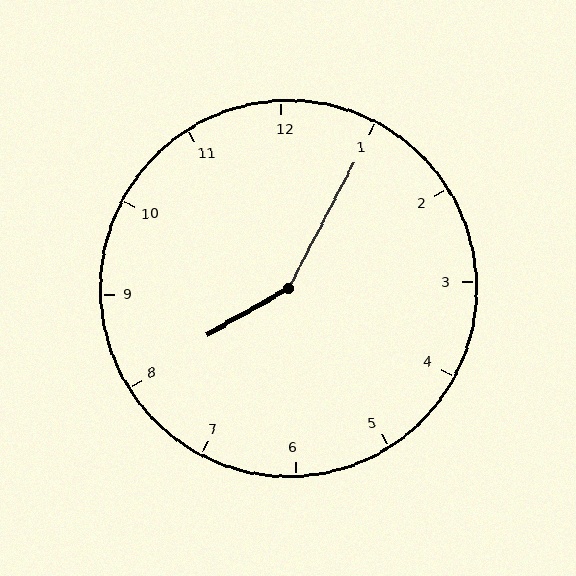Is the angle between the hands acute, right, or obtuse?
It is obtuse.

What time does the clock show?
8:05.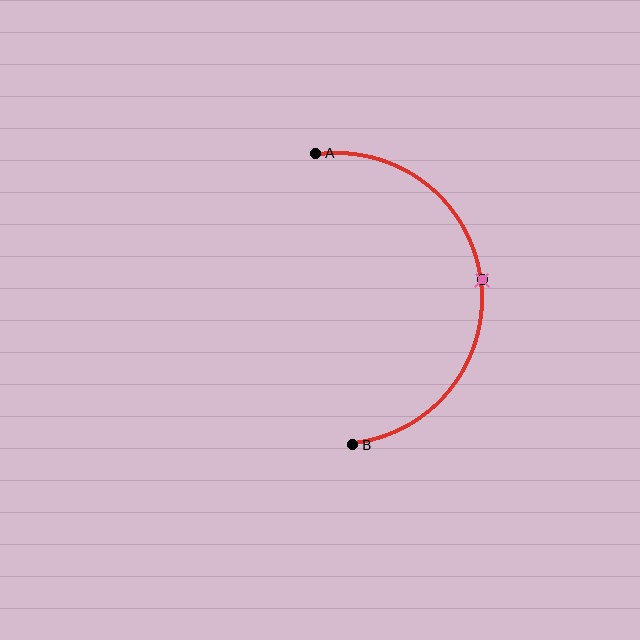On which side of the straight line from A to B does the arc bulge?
The arc bulges to the right of the straight line connecting A and B.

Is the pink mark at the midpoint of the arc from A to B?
Yes. The pink mark lies on the arc at equal arc-length from both A and B — it is the arc midpoint.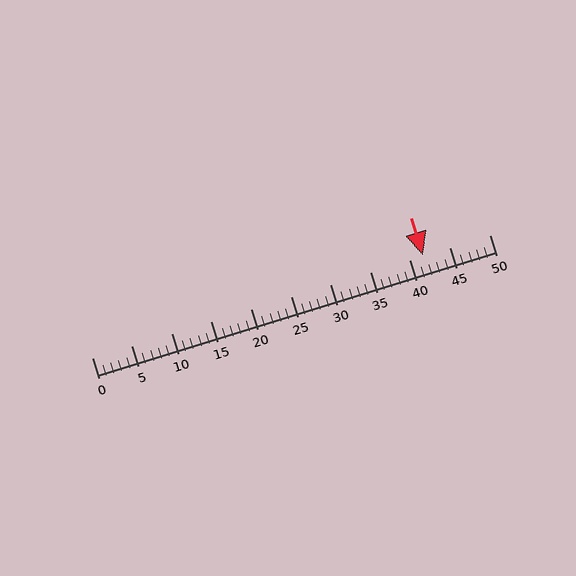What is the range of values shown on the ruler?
The ruler shows values from 0 to 50.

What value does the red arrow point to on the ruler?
The red arrow points to approximately 42.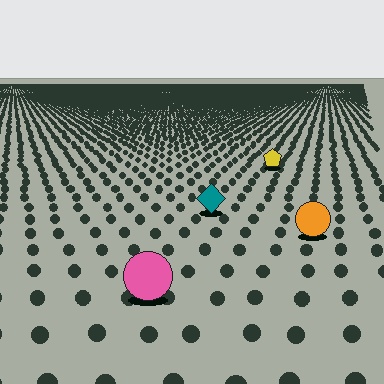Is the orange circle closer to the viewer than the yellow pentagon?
Yes. The orange circle is closer — you can tell from the texture gradient: the ground texture is coarser near it.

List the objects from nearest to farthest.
From nearest to farthest: the pink circle, the orange circle, the teal diamond, the yellow pentagon.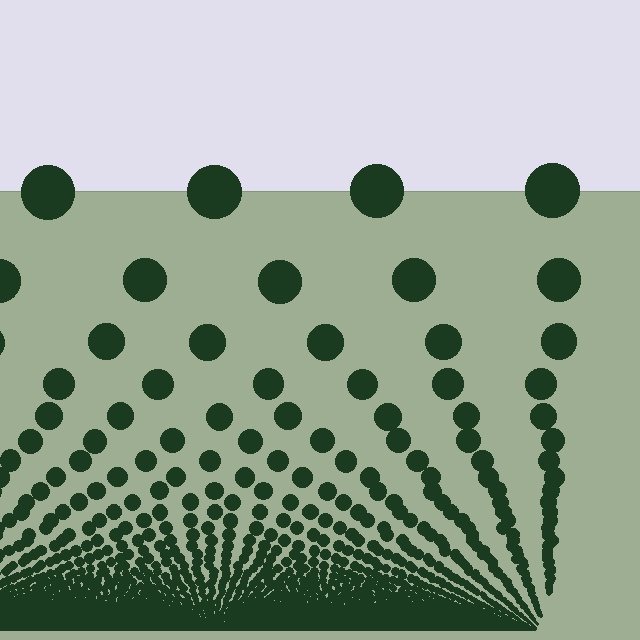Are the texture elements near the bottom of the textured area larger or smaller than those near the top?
Smaller. The gradient is inverted — elements near the bottom are smaller and denser.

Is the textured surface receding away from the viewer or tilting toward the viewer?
The surface appears to tilt toward the viewer. Texture elements get larger and sparser toward the top.